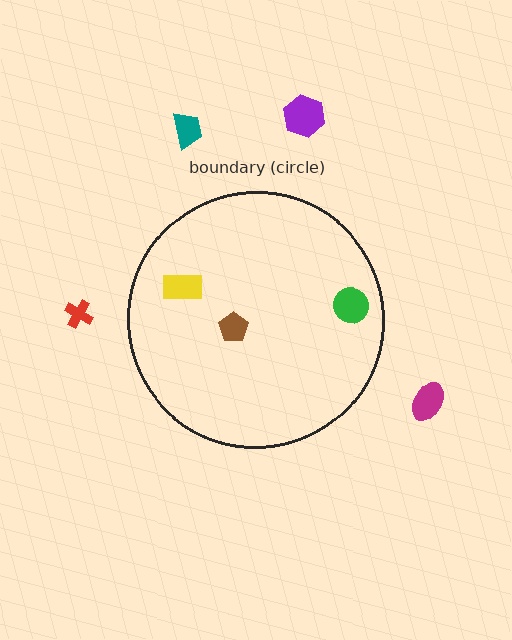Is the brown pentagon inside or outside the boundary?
Inside.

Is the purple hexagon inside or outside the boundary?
Outside.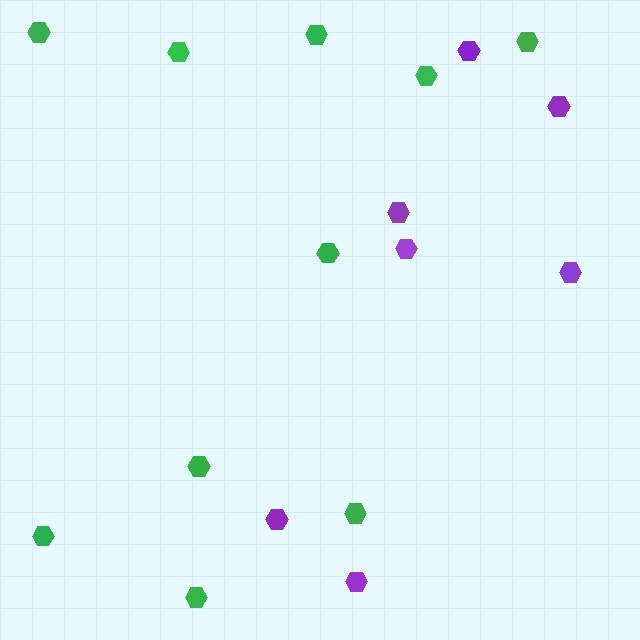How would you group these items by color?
There are 2 groups: one group of purple hexagons (7) and one group of green hexagons (10).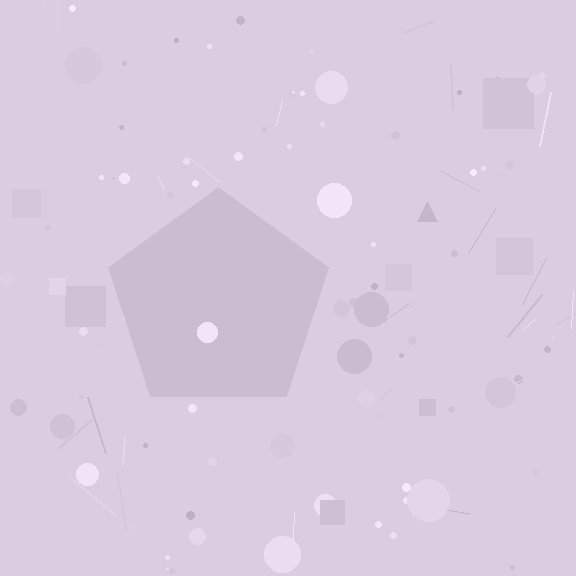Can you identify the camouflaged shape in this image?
The camouflaged shape is a pentagon.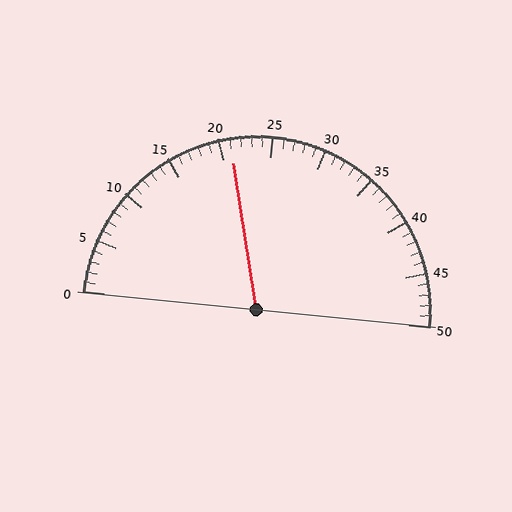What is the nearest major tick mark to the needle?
The nearest major tick mark is 20.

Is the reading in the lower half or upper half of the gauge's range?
The reading is in the lower half of the range (0 to 50).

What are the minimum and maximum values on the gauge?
The gauge ranges from 0 to 50.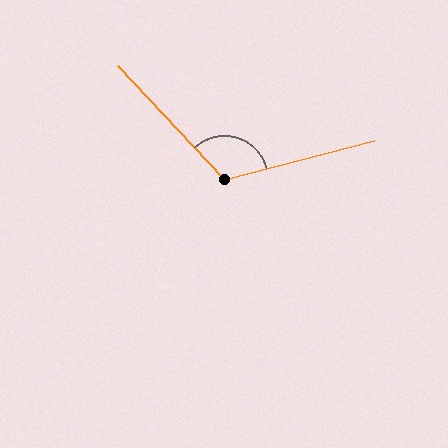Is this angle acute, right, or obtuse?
It is obtuse.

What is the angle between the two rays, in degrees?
Approximately 118 degrees.